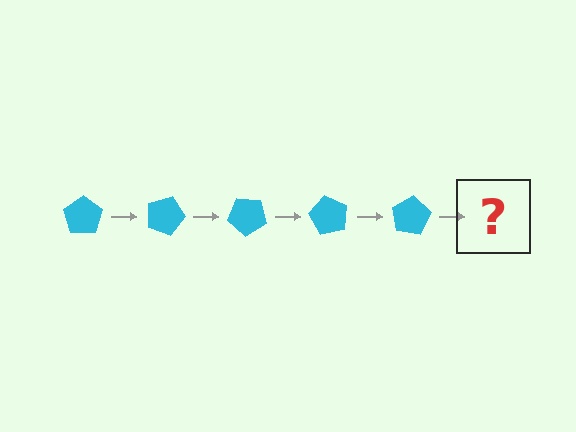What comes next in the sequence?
The next element should be a cyan pentagon rotated 100 degrees.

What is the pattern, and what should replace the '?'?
The pattern is that the pentagon rotates 20 degrees each step. The '?' should be a cyan pentagon rotated 100 degrees.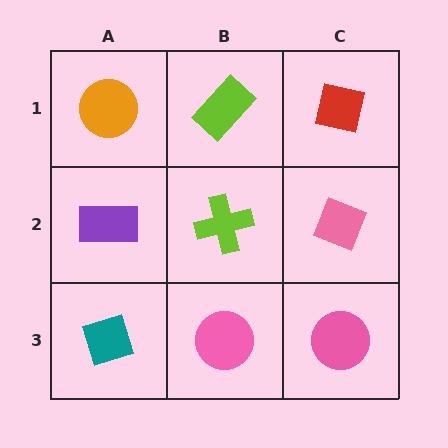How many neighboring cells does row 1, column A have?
2.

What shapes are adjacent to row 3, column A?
A purple rectangle (row 2, column A), a pink circle (row 3, column B).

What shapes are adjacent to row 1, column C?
A pink diamond (row 2, column C), a lime rectangle (row 1, column B).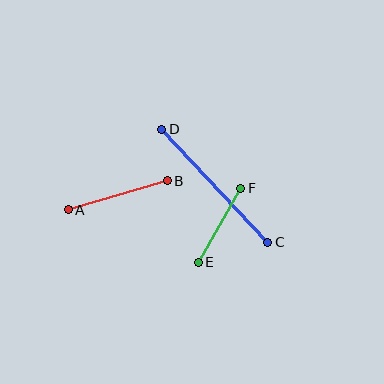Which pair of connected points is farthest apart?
Points C and D are farthest apart.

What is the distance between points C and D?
The distance is approximately 155 pixels.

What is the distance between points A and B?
The distance is approximately 104 pixels.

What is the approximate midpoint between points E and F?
The midpoint is at approximately (220, 225) pixels.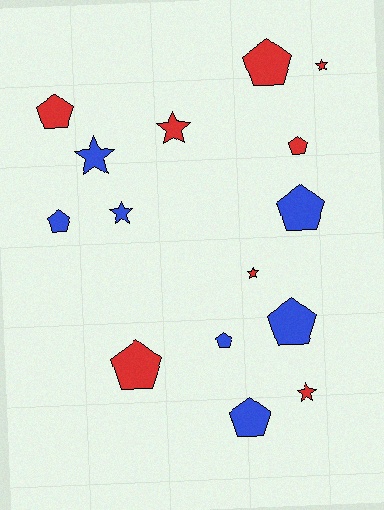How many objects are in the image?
There are 15 objects.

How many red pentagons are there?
There are 4 red pentagons.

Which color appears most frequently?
Red, with 8 objects.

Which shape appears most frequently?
Pentagon, with 9 objects.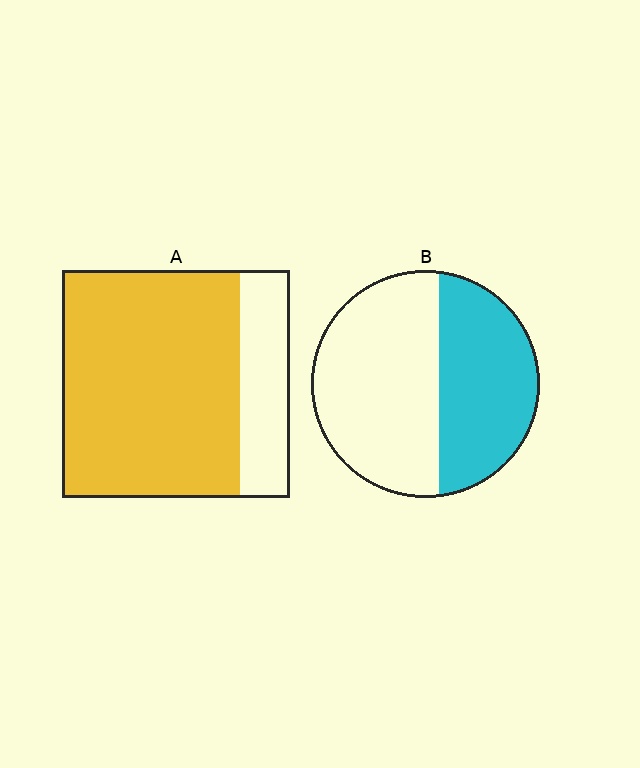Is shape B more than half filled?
No.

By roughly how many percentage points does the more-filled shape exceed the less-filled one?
By roughly 35 percentage points (A over B).